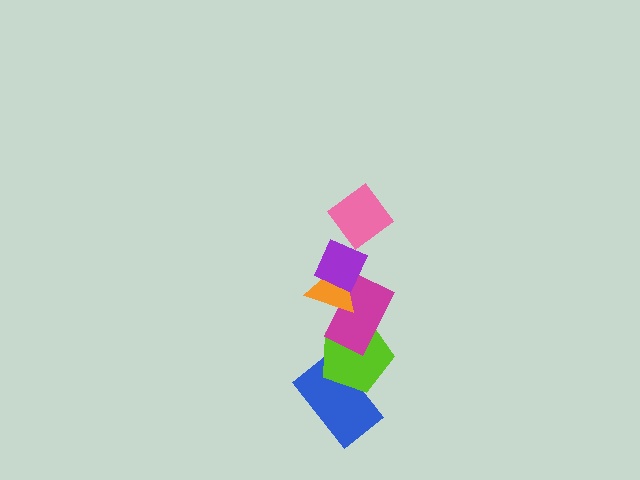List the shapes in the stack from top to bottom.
From top to bottom: the pink diamond, the purple diamond, the orange triangle, the magenta rectangle, the lime pentagon, the blue rectangle.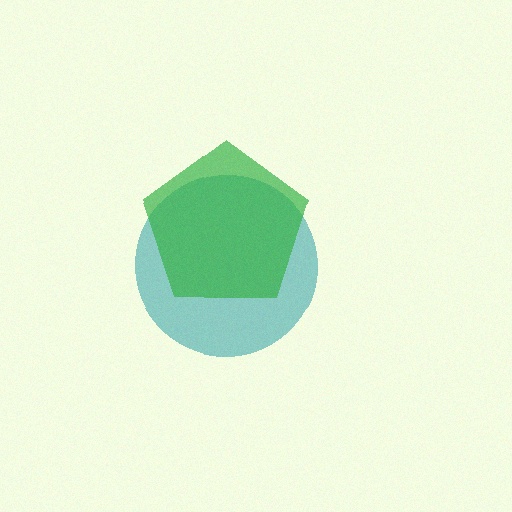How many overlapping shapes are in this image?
There are 2 overlapping shapes in the image.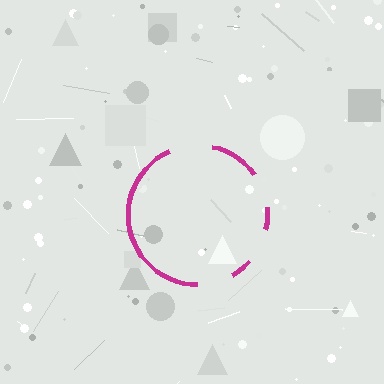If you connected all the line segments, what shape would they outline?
They would outline a circle.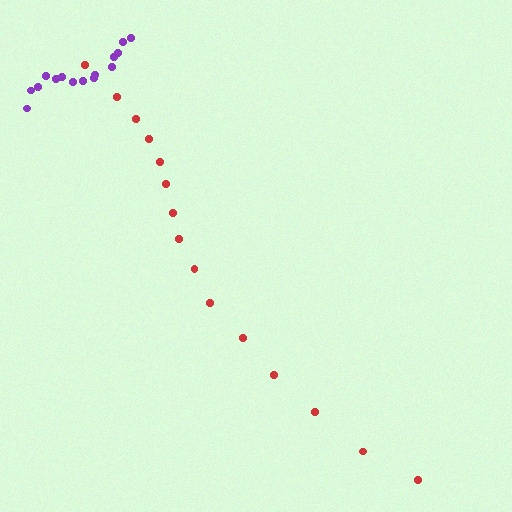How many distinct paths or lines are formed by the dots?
There are 2 distinct paths.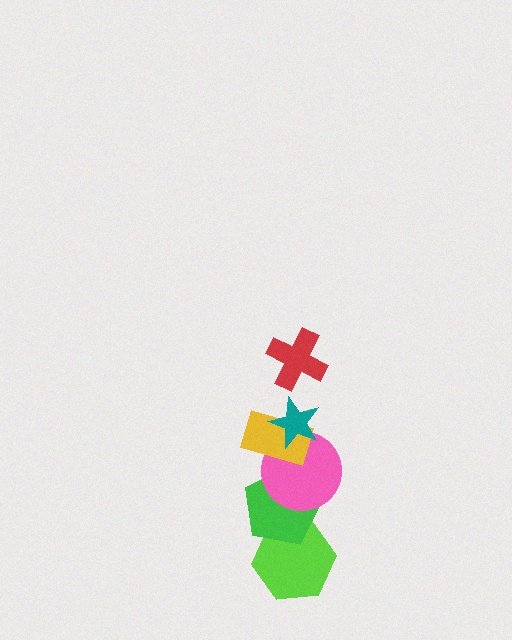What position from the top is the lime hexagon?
The lime hexagon is 6th from the top.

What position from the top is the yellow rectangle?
The yellow rectangle is 3rd from the top.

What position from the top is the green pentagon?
The green pentagon is 5th from the top.